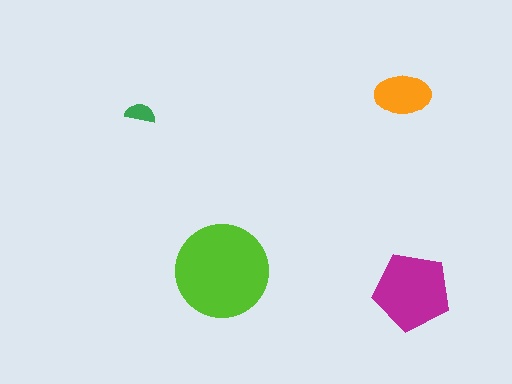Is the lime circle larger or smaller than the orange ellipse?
Larger.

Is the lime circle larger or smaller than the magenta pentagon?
Larger.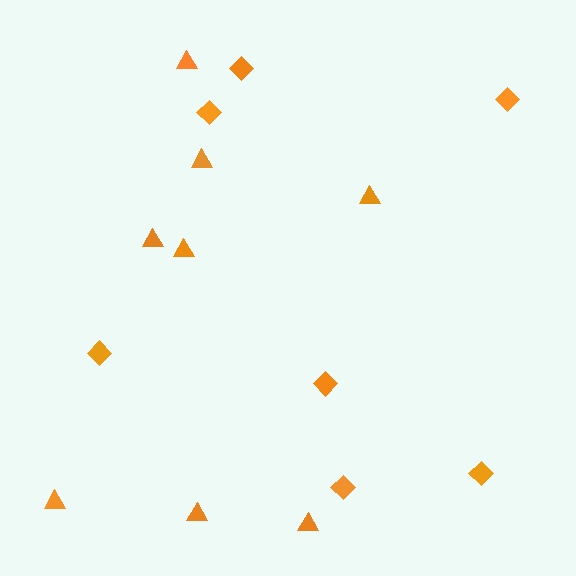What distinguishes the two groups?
There are 2 groups: one group of diamonds (7) and one group of triangles (8).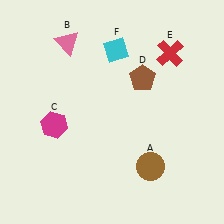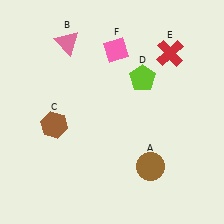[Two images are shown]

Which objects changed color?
C changed from magenta to brown. D changed from brown to lime. F changed from cyan to pink.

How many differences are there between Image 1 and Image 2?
There are 3 differences between the two images.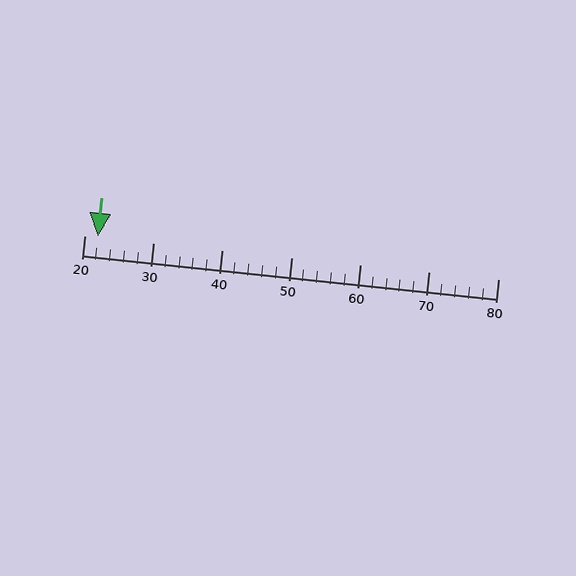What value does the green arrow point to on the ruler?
The green arrow points to approximately 22.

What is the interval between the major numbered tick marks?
The major tick marks are spaced 10 units apart.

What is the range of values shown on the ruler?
The ruler shows values from 20 to 80.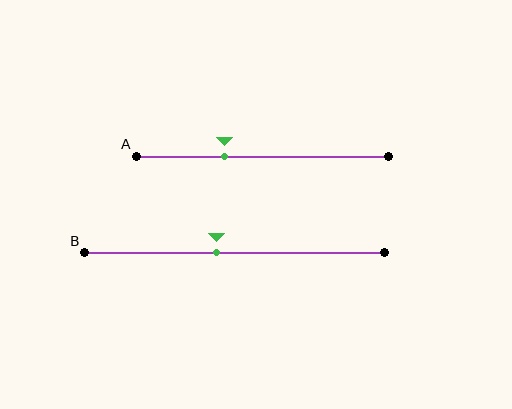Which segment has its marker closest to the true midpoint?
Segment B has its marker closest to the true midpoint.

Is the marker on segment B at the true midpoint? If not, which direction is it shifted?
No, the marker on segment B is shifted to the left by about 6% of the segment length.